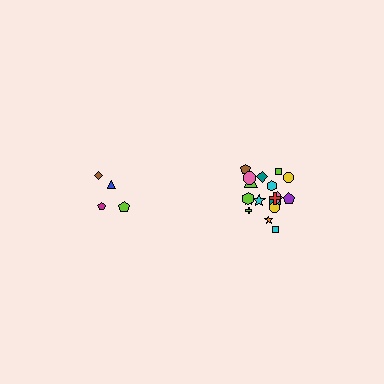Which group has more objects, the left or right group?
The right group.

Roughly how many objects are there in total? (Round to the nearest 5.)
Roughly 20 objects in total.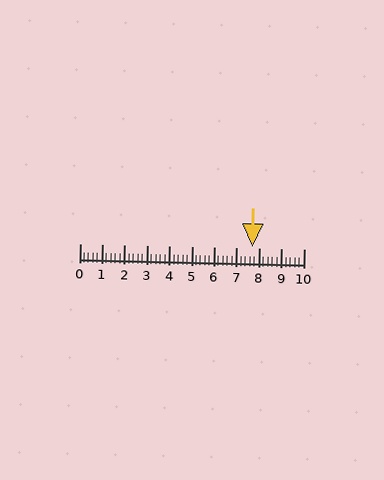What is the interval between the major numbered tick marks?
The major tick marks are spaced 1 units apart.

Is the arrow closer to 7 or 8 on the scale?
The arrow is closer to 8.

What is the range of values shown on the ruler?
The ruler shows values from 0 to 10.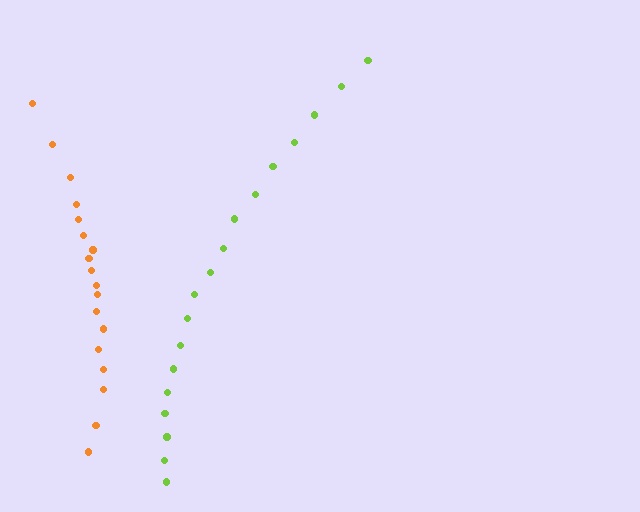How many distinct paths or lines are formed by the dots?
There are 2 distinct paths.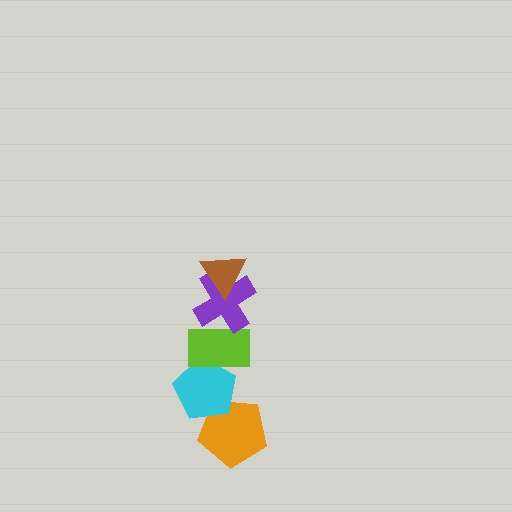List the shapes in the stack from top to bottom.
From top to bottom: the brown triangle, the purple cross, the lime rectangle, the cyan pentagon, the orange pentagon.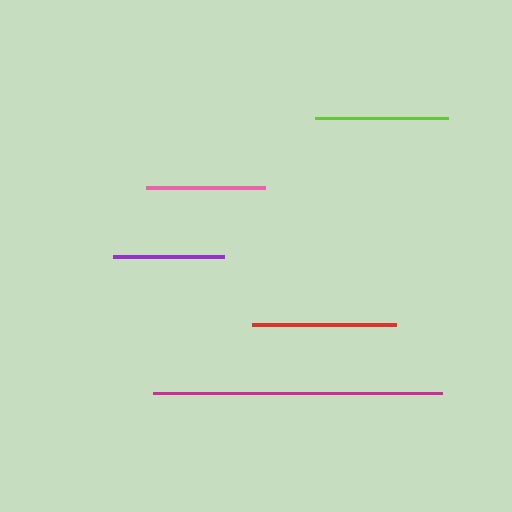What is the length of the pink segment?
The pink segment is approximately 119 pixels long.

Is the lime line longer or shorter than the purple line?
The lime line is longer than the purple line.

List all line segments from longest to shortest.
From longest to shortest: magenta, red, lime, pink, purple.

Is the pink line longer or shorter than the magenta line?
The magenta line is longer than the pink line.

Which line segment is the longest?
The magenta line is the longest at approximately 289 pixels.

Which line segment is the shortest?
The purple line is the shortest at approximately 111 pixels.